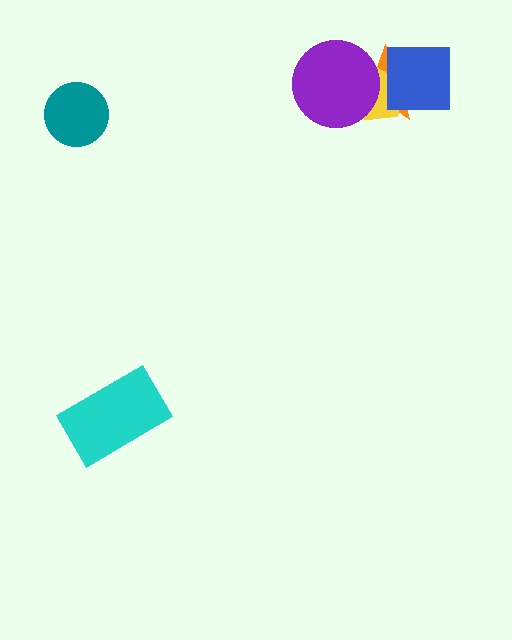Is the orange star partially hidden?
Yes, it is partially covered by another shape.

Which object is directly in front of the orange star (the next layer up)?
The yellow pentagon is directly in front of the orange star.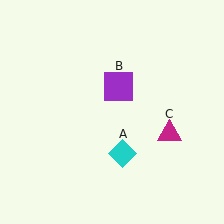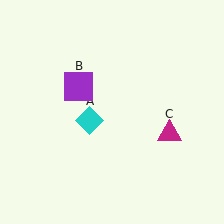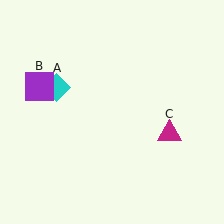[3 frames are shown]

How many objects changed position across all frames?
2 objects changed position: cyan diamond (object A), purple square (object B).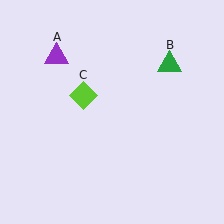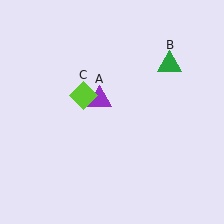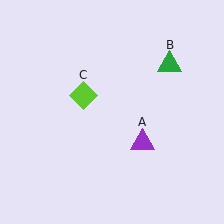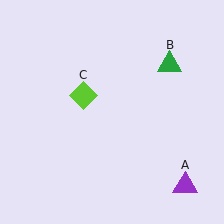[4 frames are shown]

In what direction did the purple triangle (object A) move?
The purple triangle (object A) moved down and to the right.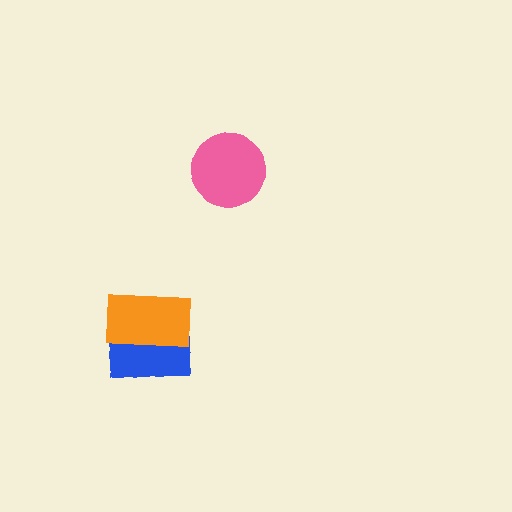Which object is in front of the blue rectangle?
The orange rectangle is in front of the blue rectangle.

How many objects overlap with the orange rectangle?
1 object overlaps with the orange rectangle.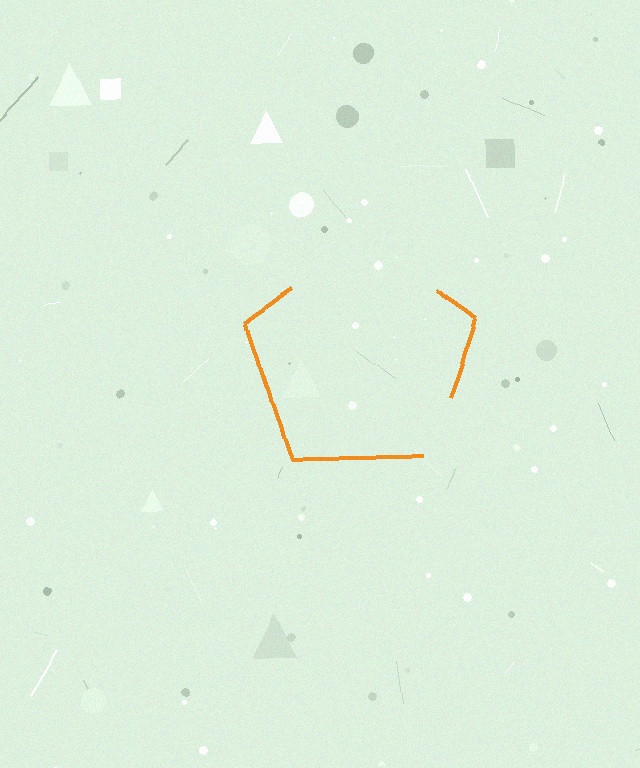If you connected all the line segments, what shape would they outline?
They would outline a pentagon.